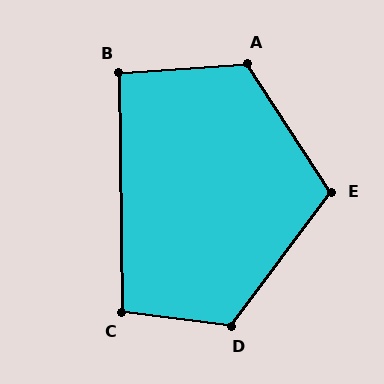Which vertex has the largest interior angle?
D, at approximately 120 degrees.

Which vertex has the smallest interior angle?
B, at approximately 93 degrees.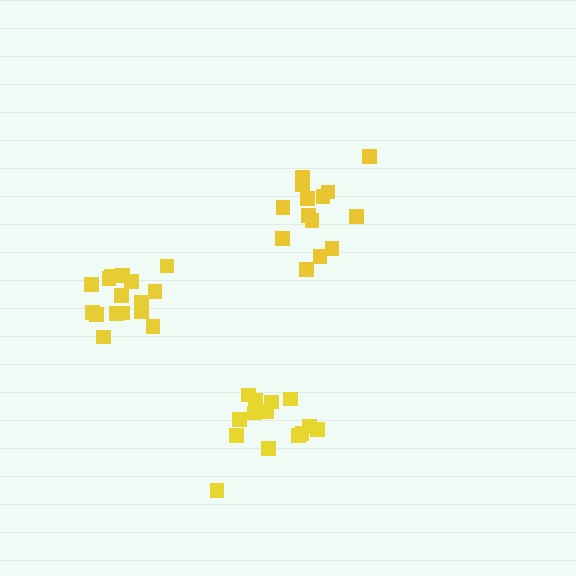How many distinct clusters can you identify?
There are 3 distinct clusters.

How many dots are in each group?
Group 1: 14 dots, Group 2: 16 dots, Group 3: 14 dots (44 total).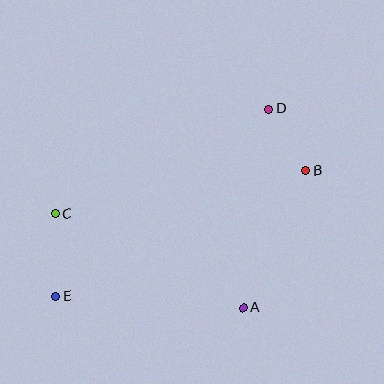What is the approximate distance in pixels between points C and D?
The distance between C and D is approximately 238 pixels.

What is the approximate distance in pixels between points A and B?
The distance between A and B is approximately 150 pixels.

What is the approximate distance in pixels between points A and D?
The distance between A and D is approximately 200 pixels.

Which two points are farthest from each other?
Points D and E are farthest from each other.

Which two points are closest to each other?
Points B and D are closest to each other.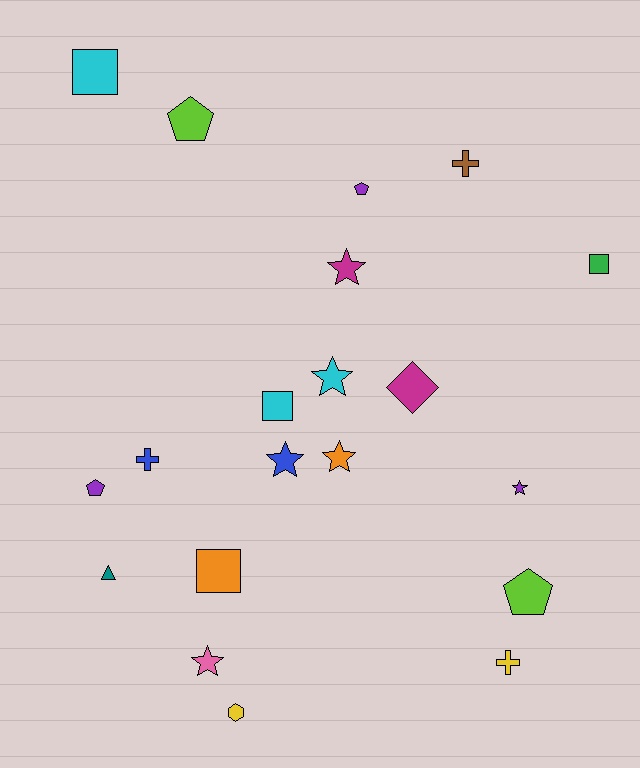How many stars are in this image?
There are 6 stars.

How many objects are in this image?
There are 20 objects.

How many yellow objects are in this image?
There are 2 yellow objects.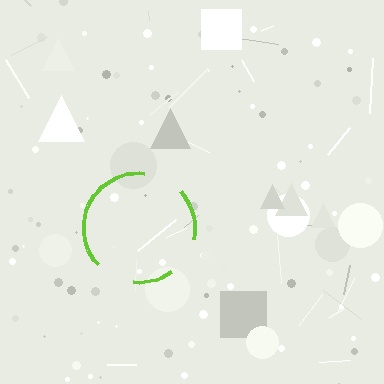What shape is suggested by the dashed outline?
The dashed outline suggests a circle.